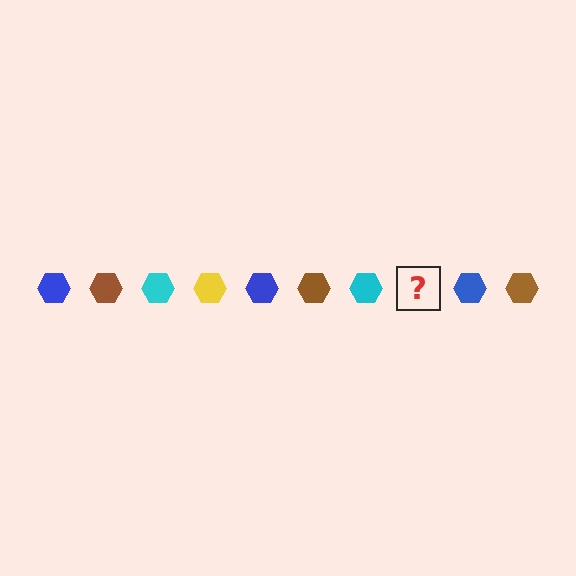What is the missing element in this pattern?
The missing element is a yellow hexagon.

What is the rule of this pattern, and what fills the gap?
The rule is that the pattern cycles through blue, brown, cyan, yellow hexagons. The gap should be filled with a yellow hexagon.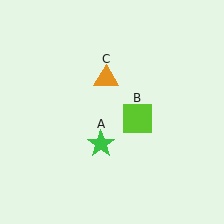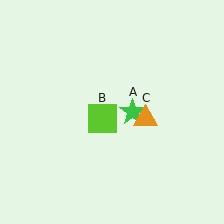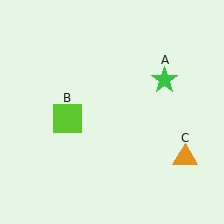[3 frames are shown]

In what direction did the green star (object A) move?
The green star (object A) moved up and to the right.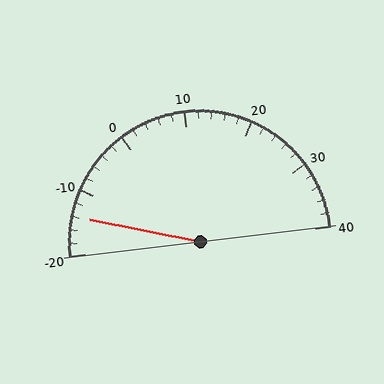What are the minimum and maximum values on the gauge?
The gauge ranges from -20 to 40.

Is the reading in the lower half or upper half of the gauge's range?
The reading is in the lower half of the range (-20 to 40).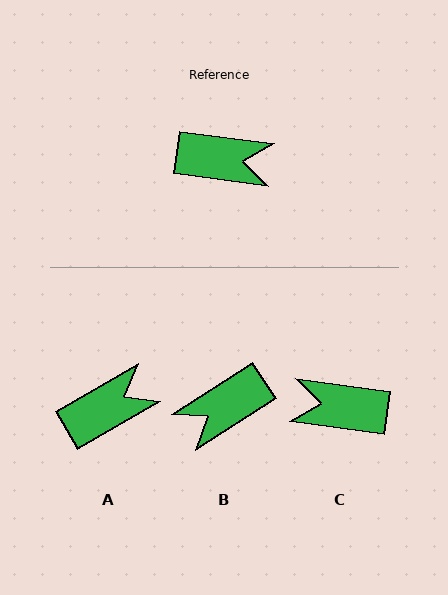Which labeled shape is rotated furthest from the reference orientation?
C, about 180 degrees away.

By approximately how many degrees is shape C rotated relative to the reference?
Approximately 180 degrees counter-clockwise.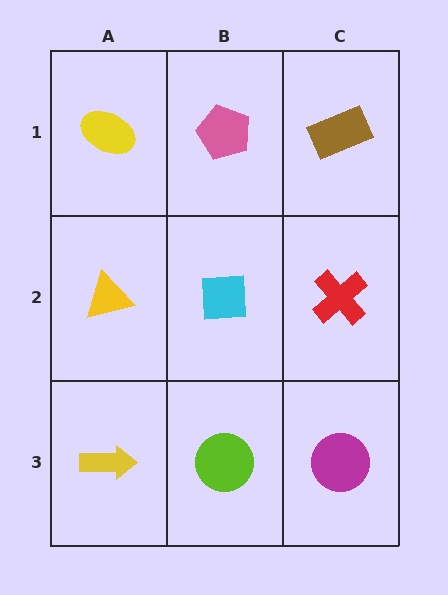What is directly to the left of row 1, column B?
A yellow ellipse.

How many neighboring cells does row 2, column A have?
3.